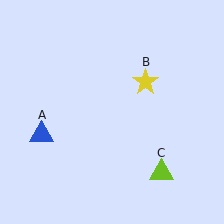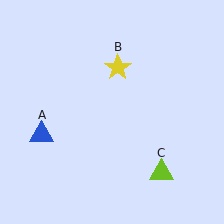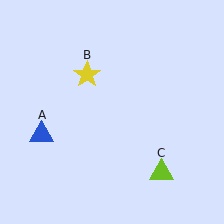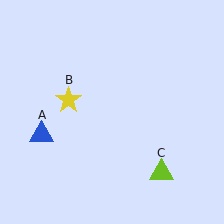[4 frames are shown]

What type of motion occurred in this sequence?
The yellow star (object B) rotated counterclockwise around the center of the scene.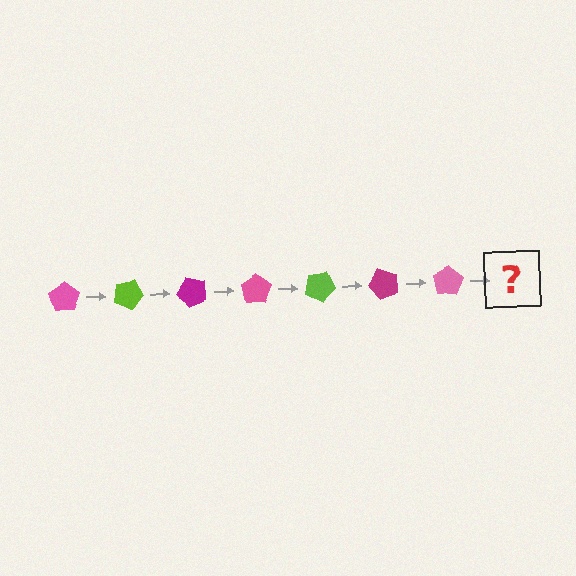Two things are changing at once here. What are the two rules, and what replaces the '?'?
The two rules are that it rotates 25 degrees each step and the color cycles through pink, lime, and magenta. The '?' should be a lime pentagon, rotated 175 degrees from the start.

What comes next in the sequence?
The next element should be a lime pentagon, rotated 175 degrees from the start.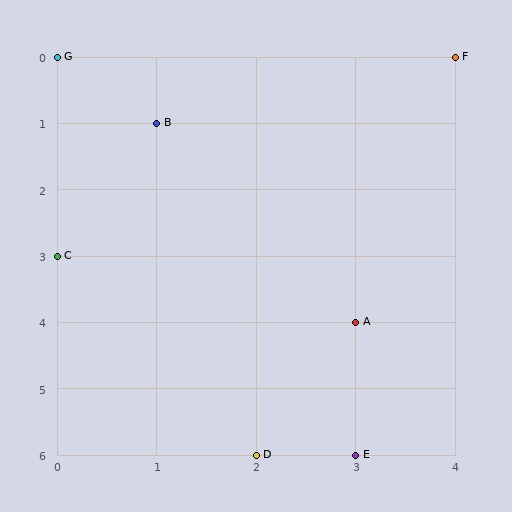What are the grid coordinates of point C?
Point C is at grid coordinates (0, 3).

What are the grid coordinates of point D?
Point D is at grid coordinates (2, 6).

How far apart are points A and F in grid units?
Points A and F are 1 column and 4 rows apart (about 4.1 grid units diagonally).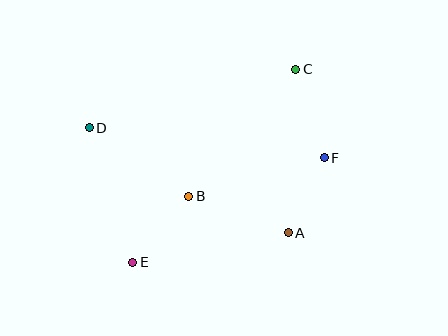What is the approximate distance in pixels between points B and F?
The distance between B and F is approximately 141 pixels.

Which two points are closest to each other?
Points A and F are closest to each other.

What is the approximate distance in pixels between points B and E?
The distance between B and E is approximately 87 pixels.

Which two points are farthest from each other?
Points C and E are farthest from each other.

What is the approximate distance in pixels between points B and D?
The distance between B and D is approximately 120 pixels.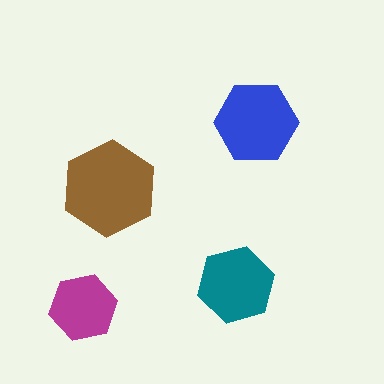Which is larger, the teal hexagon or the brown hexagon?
The brown one.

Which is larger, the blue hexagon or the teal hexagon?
The blue one.